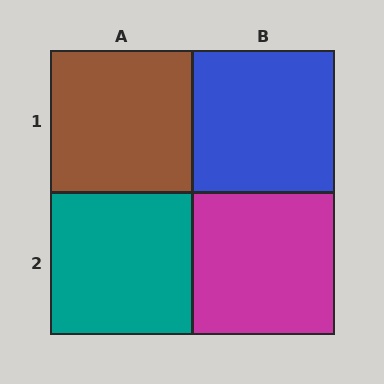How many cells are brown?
1 cell is brown.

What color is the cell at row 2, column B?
Magenta.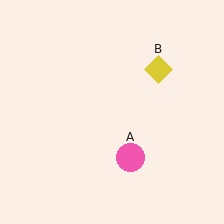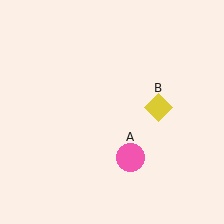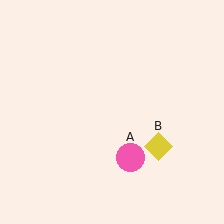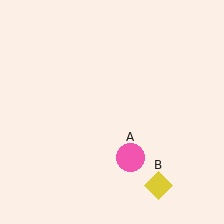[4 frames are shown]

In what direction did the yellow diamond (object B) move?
The yellow diamond (object B) moved down.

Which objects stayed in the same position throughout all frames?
Pink circle (object A) remained stationary.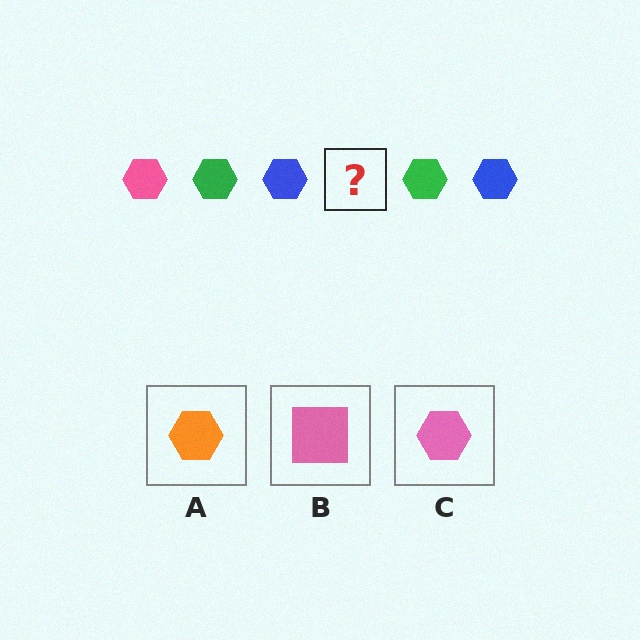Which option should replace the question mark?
Option C.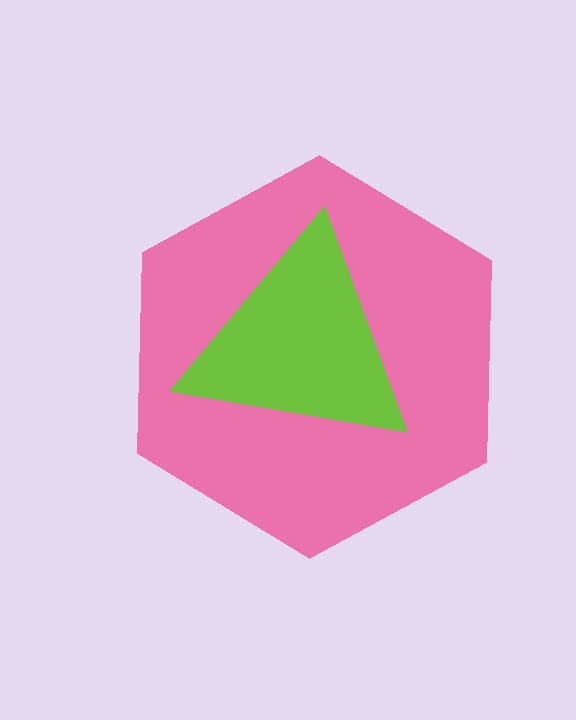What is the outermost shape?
The pink hexagon.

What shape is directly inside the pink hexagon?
The lime triangle.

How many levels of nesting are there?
2.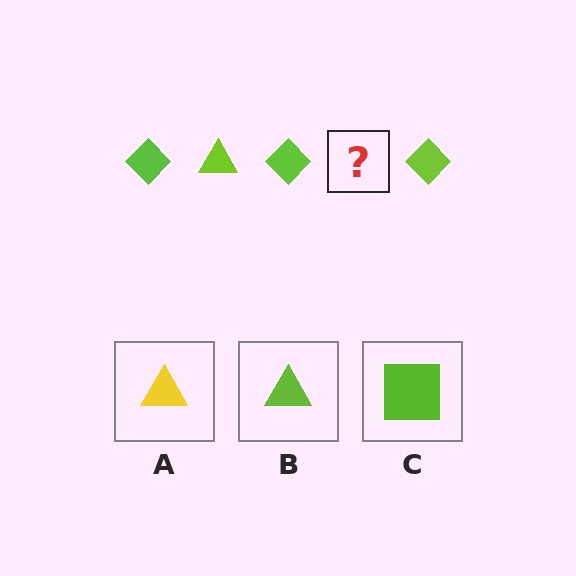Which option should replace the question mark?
Option B.